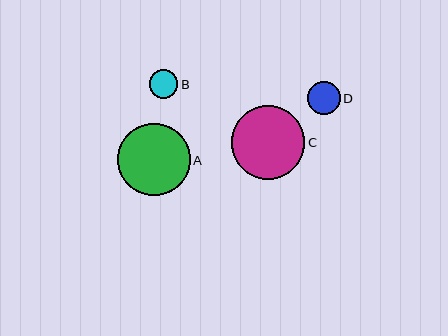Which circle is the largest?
Circle C is the largest with a size of approximately 73 pixels.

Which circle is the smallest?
Circle B is the smallest with a size of approximately 29 pixels.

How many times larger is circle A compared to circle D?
Circle A is approximately 2.2 times the size of circle D.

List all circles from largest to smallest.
From largest to smallest: C, A, D, B.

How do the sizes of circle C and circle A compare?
Circle C and circle A are approximately the same size.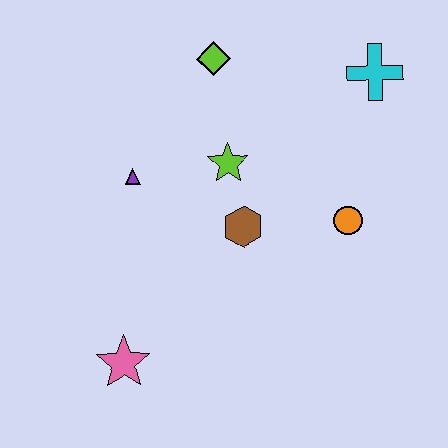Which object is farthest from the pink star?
The cyan cross is farthest from the pink star.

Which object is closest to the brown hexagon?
The lime star is closest to the brown hexagon.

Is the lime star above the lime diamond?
No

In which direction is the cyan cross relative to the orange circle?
The cyan cross is above the orange circle.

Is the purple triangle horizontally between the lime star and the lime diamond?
No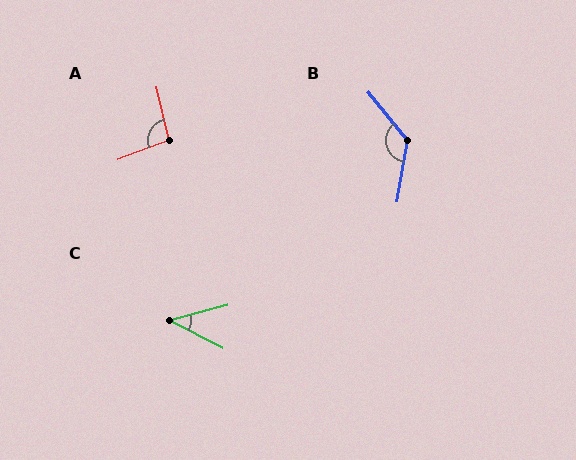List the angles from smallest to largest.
C (42°), A (97°), B (131°).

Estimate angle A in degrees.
Approximately 97 degrees.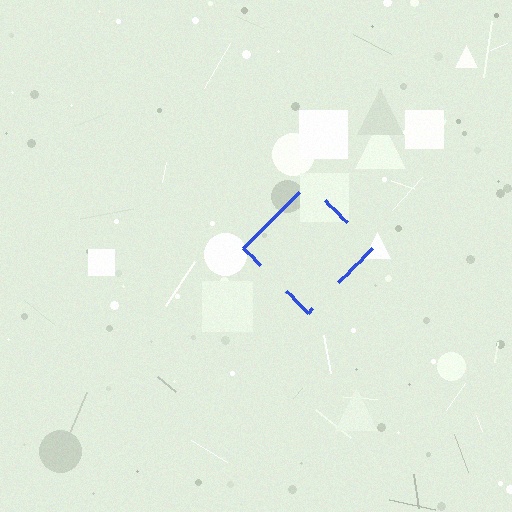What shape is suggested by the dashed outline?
The dashed outline suggests a diamond.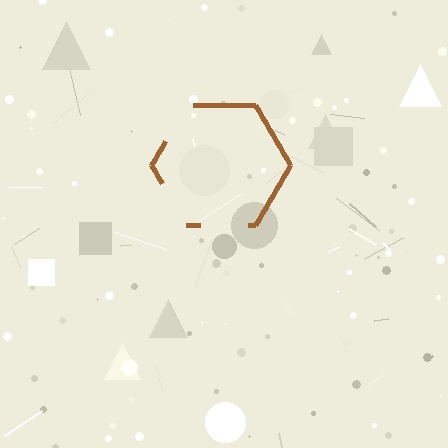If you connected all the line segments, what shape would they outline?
They would outline a hexagon.